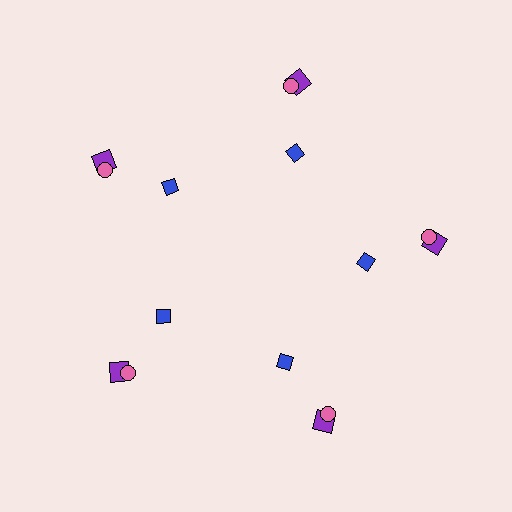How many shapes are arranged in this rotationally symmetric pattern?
There are 15 shapes, arranged in 5 groups of 3.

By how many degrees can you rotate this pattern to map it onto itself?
The pattern maps onto itself every 72 degrees of rotation.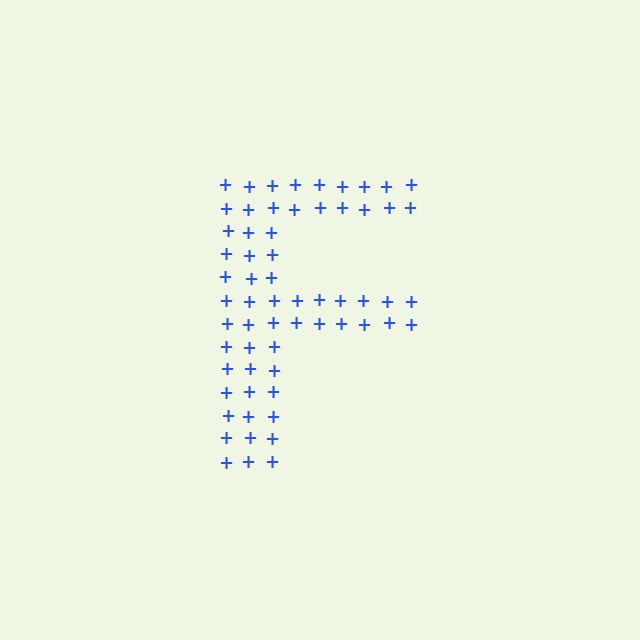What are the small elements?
The small elements are plus signs.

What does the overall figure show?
The overall figure shows the letter F.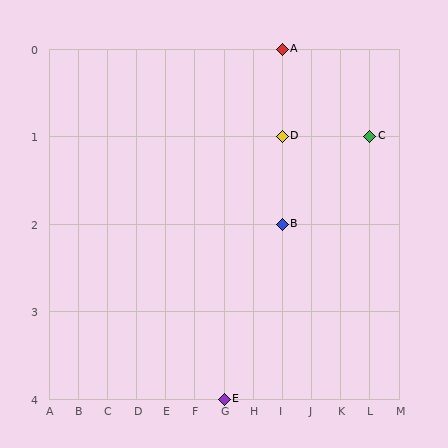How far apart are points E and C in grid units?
Points E and C are 5 columns and 3 rows apart (about 5.8 grid units diagonally).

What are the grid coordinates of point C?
Point C is at grid coordinates (L, 1).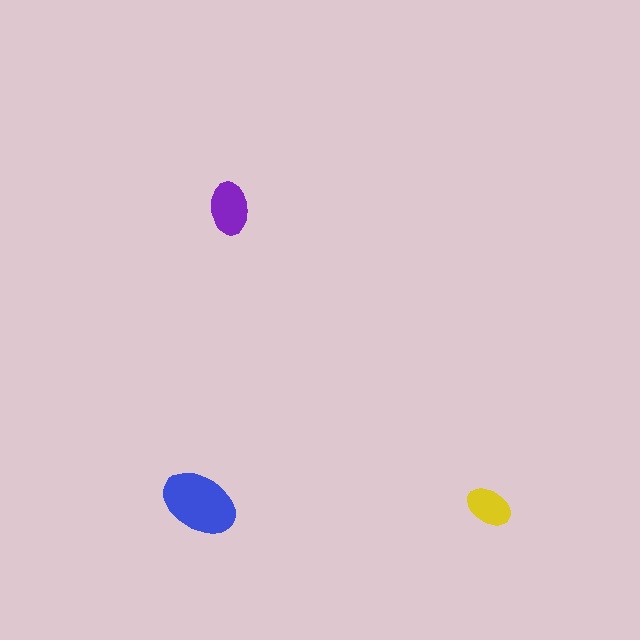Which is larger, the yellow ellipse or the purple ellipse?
The purple one.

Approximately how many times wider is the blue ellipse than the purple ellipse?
About 1.5 times wider.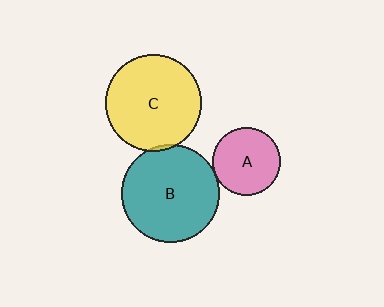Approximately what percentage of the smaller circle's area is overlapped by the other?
Approximately 5%.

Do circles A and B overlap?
Yes.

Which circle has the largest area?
Circle B (teal).